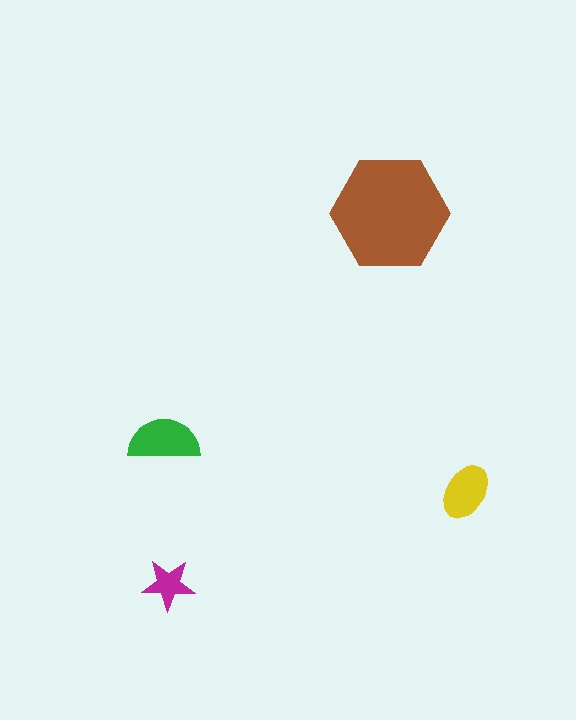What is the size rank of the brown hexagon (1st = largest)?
1st.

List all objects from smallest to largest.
The magenta star, the yellow ellipse, the green semicircle, the brown hexagon.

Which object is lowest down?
The magenta star is bottommost.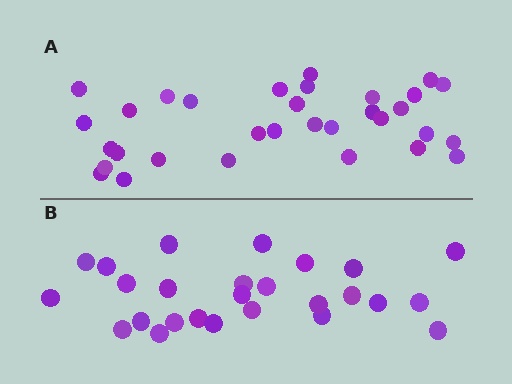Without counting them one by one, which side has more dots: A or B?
Region A (the top region) has more dots.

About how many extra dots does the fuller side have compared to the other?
Region A has about 6 more dots than region B.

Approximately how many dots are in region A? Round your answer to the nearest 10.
About 30 dots. (The exact count is 32, which rounds to 30.)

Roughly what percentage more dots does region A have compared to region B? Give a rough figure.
About 25% more.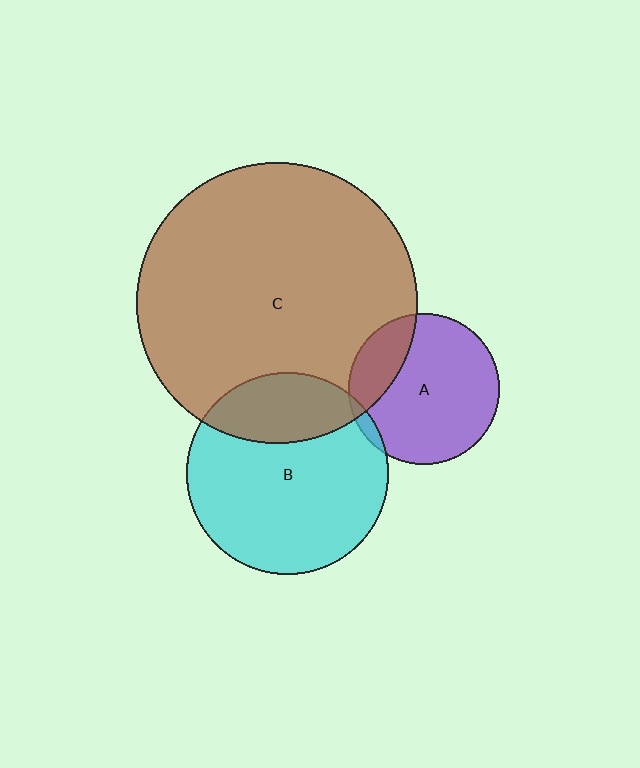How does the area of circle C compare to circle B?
Approximately 1.9 times.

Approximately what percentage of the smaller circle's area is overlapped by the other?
Approximately 25%.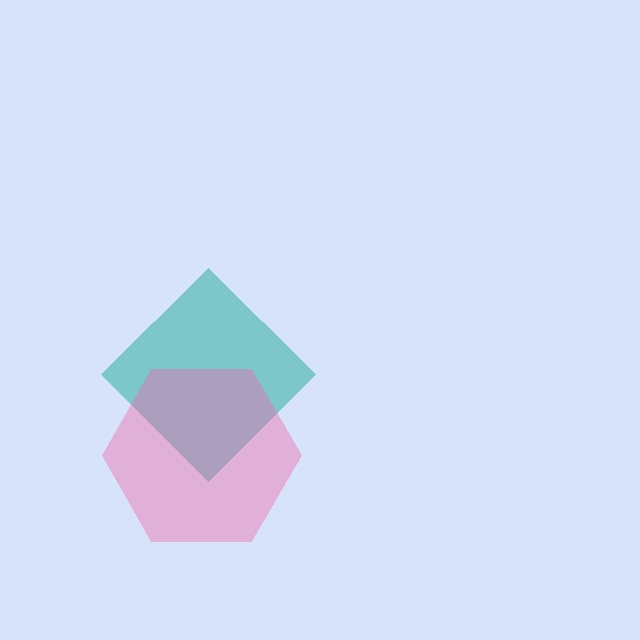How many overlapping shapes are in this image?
There are 2 overlapping shapes in the image.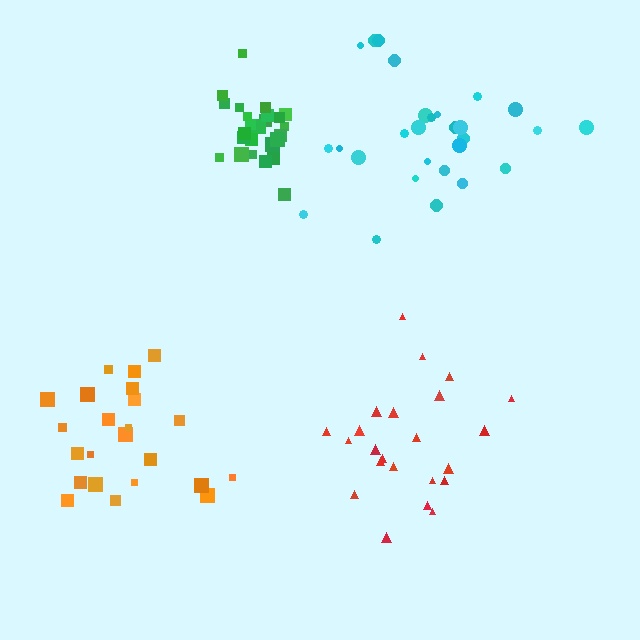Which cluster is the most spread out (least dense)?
Cyan.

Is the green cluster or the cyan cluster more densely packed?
Green.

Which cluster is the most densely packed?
Green.